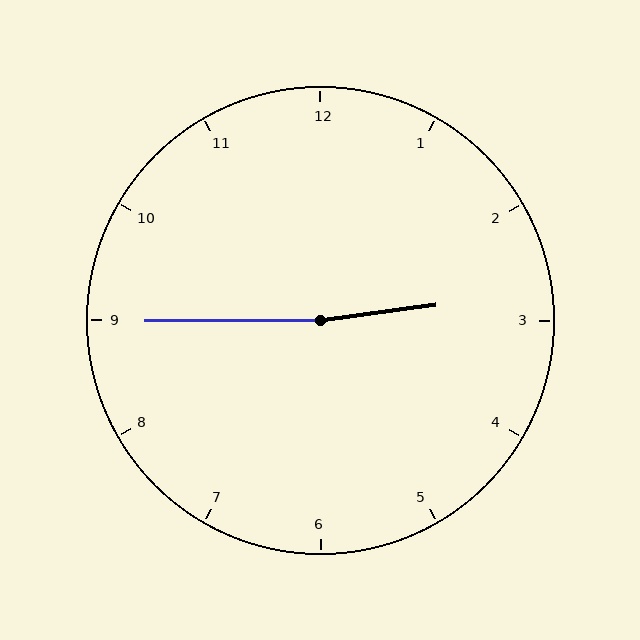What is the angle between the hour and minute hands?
Approximately 172 degrees.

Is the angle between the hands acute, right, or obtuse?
It is obtuse.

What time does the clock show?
2:45.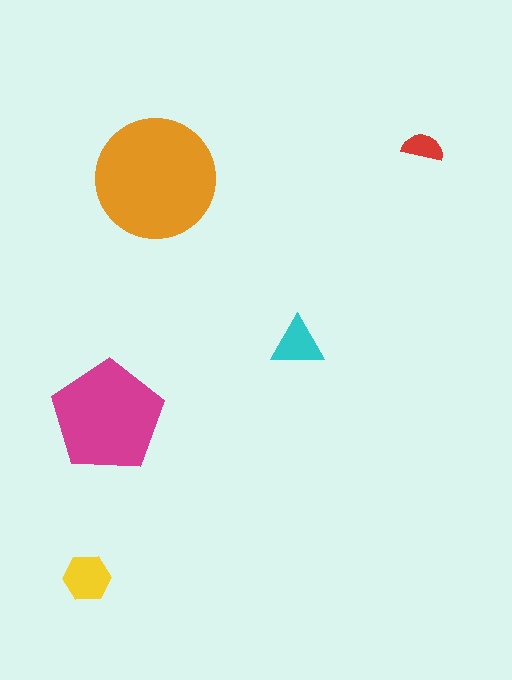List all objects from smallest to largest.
The red semicircle, the cyan triangle, the yellow hexagon, the magenta pentagon, the orange circle.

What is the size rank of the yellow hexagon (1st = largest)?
3rd.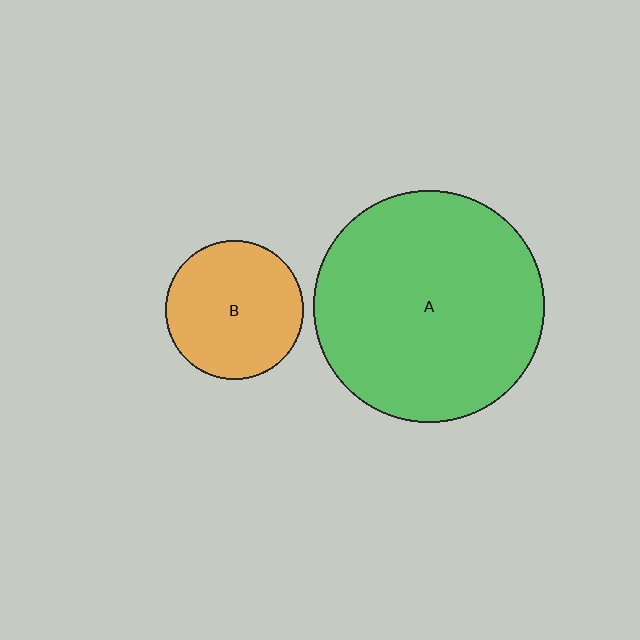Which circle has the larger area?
Circle A (green).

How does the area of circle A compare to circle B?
Approximately 2.8 times.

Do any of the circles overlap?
No, none of the circles overlap.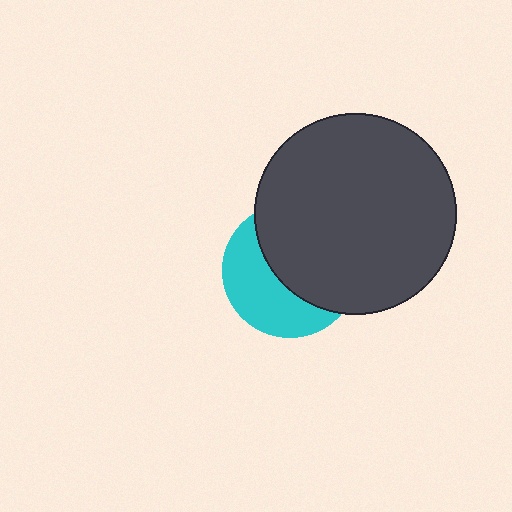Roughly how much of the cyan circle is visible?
A small part of it is visible (roughly 44%).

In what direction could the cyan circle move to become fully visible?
The cyan circle could move toward the lower-left. That would shift it out from behind the dark gray circle entirely.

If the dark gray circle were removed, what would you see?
You would see the complete cyan circle.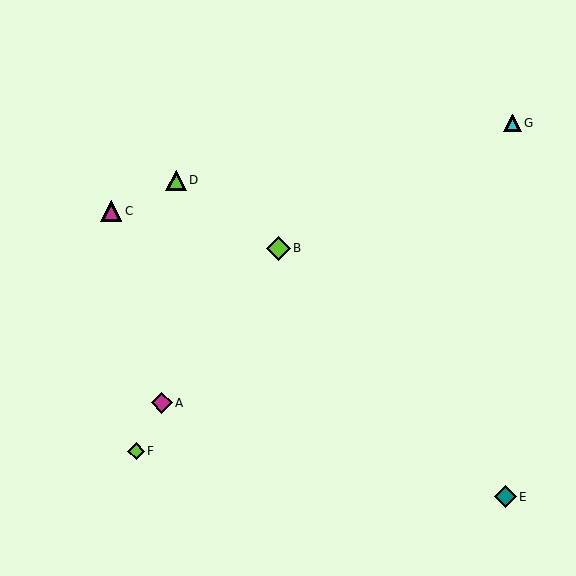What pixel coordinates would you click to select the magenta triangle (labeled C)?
Click at (111, 211) to select the magenta triangle C.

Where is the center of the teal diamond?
The center of the teal diamond is at (505, 497).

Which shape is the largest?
The lime diamond (labeled B) is the largest.